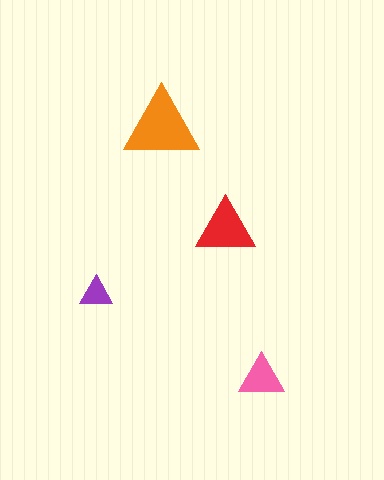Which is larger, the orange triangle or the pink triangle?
The orange one.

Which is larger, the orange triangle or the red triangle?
The orange one.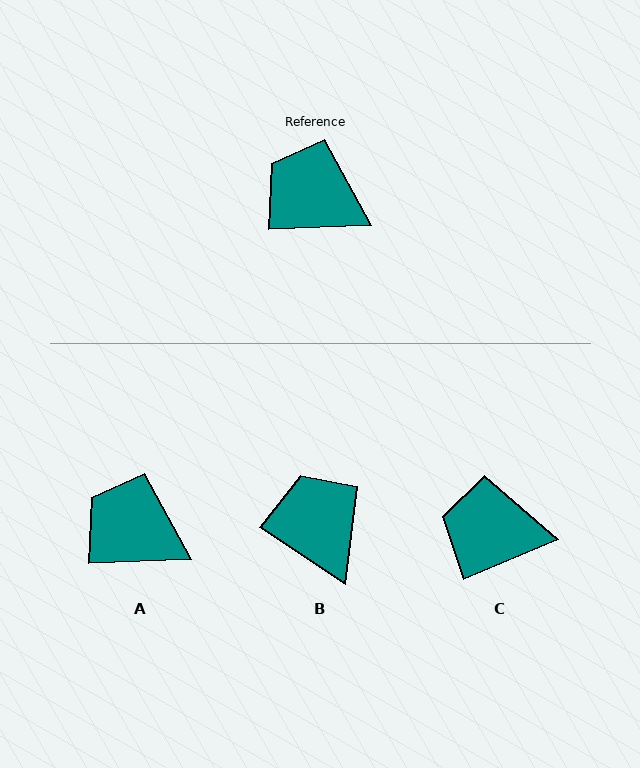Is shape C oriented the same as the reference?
No, it is off by about 20 degrees.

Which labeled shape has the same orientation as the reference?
A.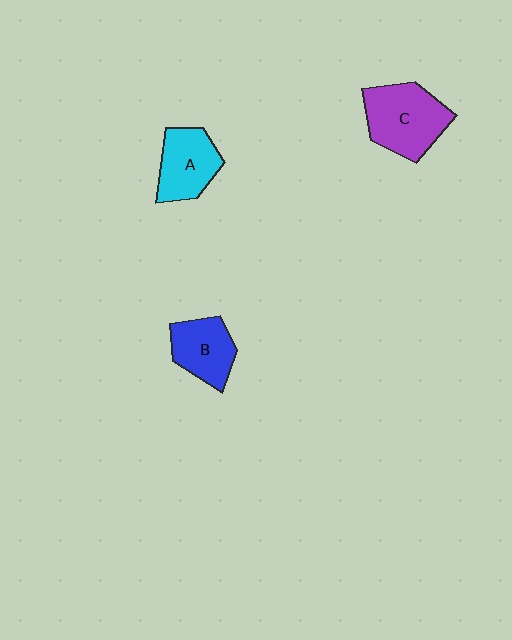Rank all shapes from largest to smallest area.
From largest to smallest: C (purple), A (cyan), B (blue).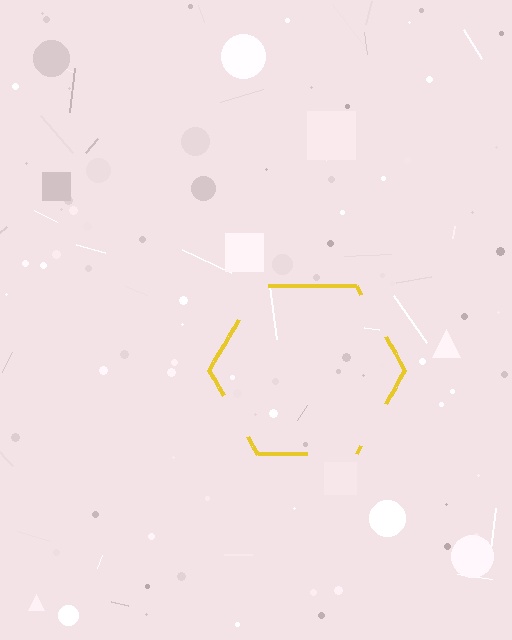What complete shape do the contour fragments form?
The contour fragments form a hexagon.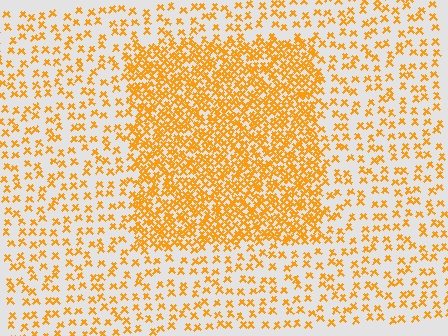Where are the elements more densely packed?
The elements are more densely packed inside the rectangle boundary.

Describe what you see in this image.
The image contains small orange elements arranged at two different densities. A rectangle-shaped region is visible where the elements are more densely packed than the surrounding area.